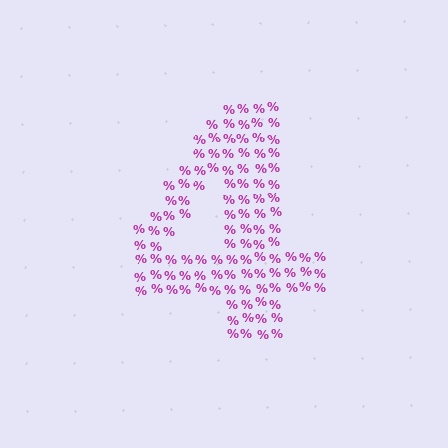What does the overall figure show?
The overall figure shows the digit 4.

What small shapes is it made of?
It is made of small percent signs.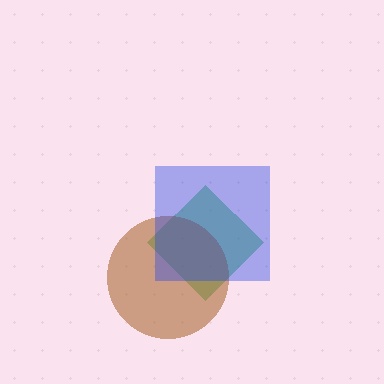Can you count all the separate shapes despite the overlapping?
Yes, there are 3 separate shapes.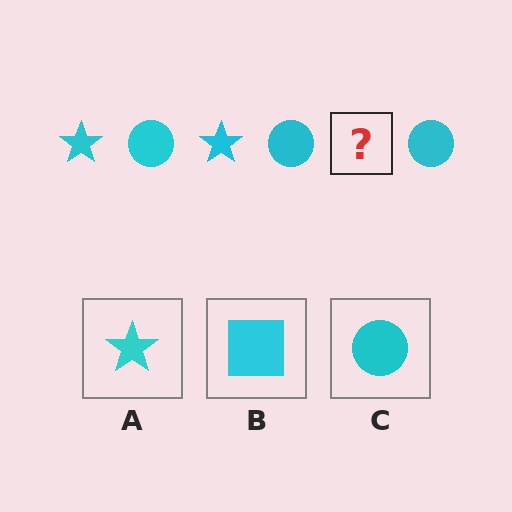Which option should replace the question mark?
Option A.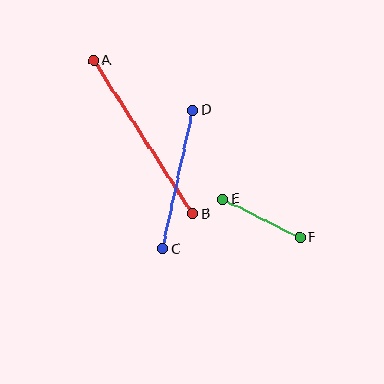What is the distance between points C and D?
The distance is approximately 142 pixels.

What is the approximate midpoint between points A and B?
The midpoint is at approximately (143, 137) pixels.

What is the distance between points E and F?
The distance is approximately 86 pixels.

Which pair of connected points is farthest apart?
Points A and B are farthest apart.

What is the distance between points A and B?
The distance is approximately 182 pixels.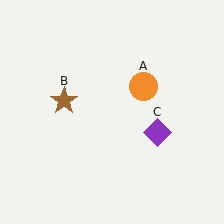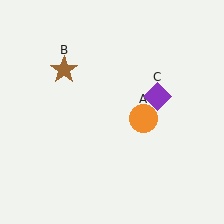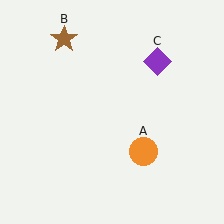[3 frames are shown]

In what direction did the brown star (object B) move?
The brown star (object B) moved up.